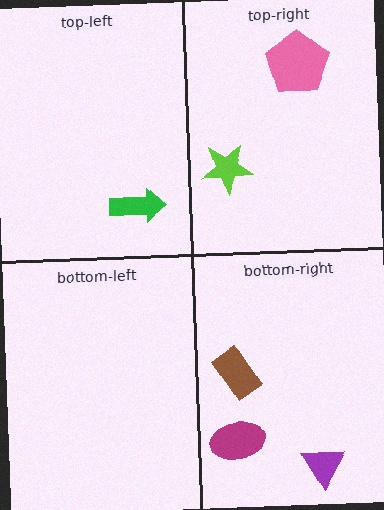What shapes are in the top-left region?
The green arrow.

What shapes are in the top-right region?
The pink pentagon, the lime star.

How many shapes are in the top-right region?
2.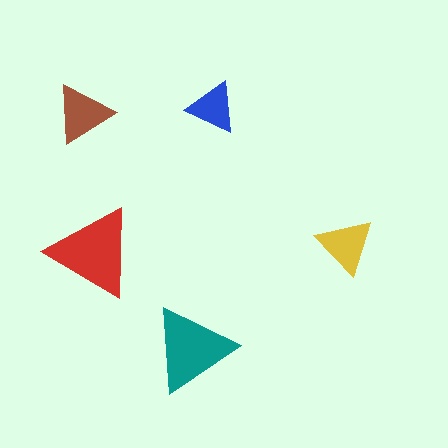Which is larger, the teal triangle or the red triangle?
The red one.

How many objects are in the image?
There are 5 objects in the image.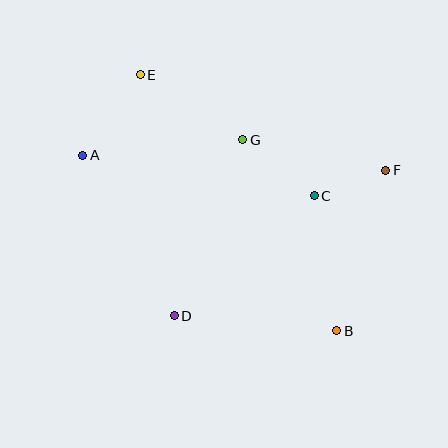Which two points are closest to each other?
Points C and F are closest to each other.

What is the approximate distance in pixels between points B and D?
The distance between B and D is approximately 163 pixels.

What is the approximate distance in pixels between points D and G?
The distance between D and G is approximately 189 pixels.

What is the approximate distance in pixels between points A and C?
The distance between A and C is approximately 235 pixels.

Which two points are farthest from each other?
Points B and E are farthest from each other.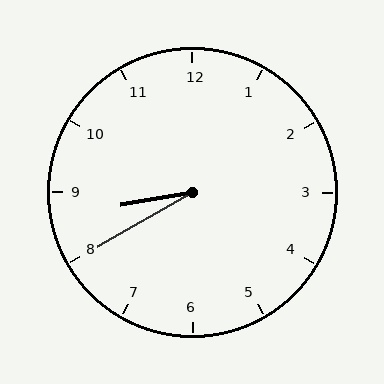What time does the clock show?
8:40.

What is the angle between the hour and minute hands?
Approximately 20 degrees.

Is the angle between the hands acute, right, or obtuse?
It is acute.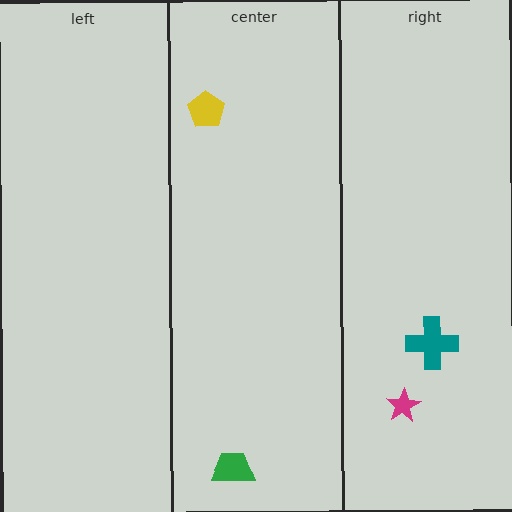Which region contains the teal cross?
The right region.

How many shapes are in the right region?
2.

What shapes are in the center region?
The green trapezoid, the yellow pentagon.